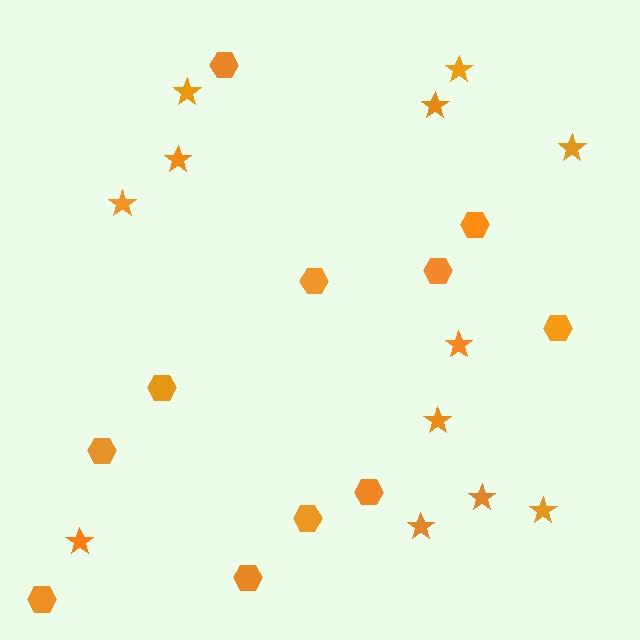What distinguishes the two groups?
There are 2 groups: one group of stars (12) and one group of hexagons (11).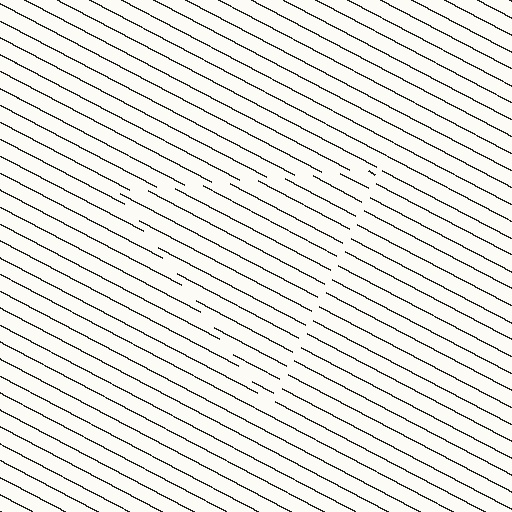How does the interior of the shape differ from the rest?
The interior of the shape contains the same grating, shifted by half a period — the contour is defined by the phase discontinuity where line-ends from the inner and outer gratings abut.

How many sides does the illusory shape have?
3 sides — the line-ends trace a triangle.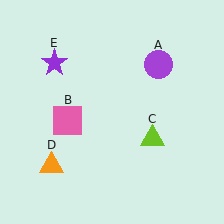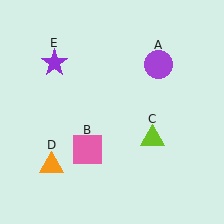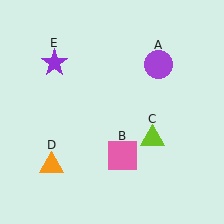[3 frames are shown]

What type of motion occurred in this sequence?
The pink square (object B) rotated counterclockwise around the center of the scene.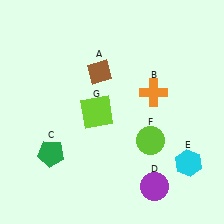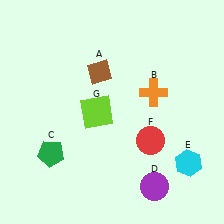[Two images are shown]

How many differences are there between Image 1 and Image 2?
There is 1 difference between the two images.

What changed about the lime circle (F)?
In Image 1, F is lime. In Image 2, it changed to red.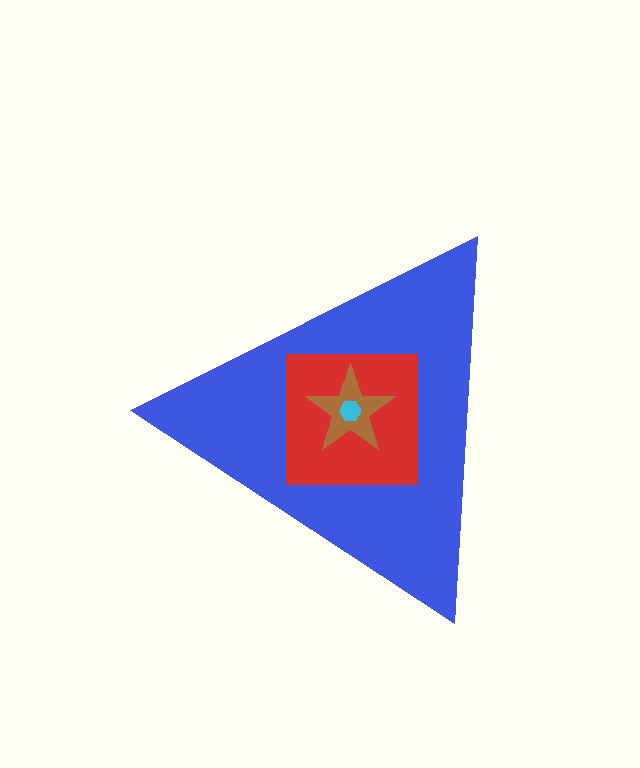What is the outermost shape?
The blue triangle.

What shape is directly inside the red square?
The brown star.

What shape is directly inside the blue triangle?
The red square.